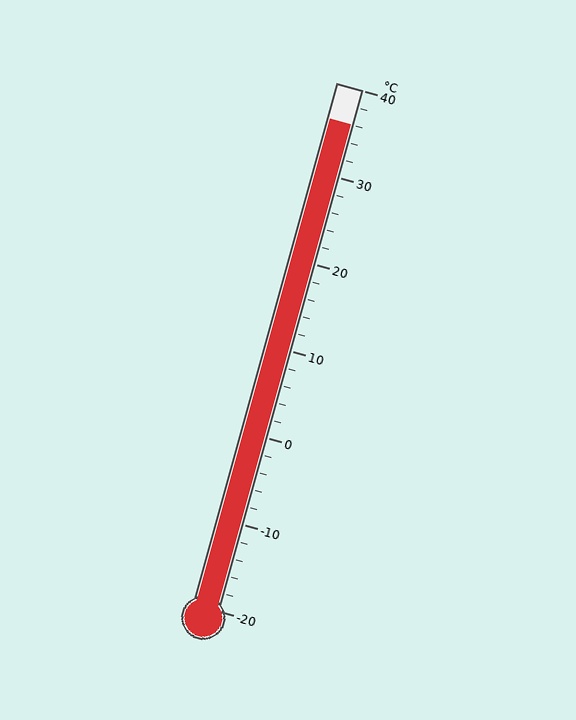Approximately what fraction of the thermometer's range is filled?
The thermometer is filled to approximately 95% of its range.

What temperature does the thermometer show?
The thermometer shows approximately 36°C.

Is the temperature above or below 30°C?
The temperature is above 30°C.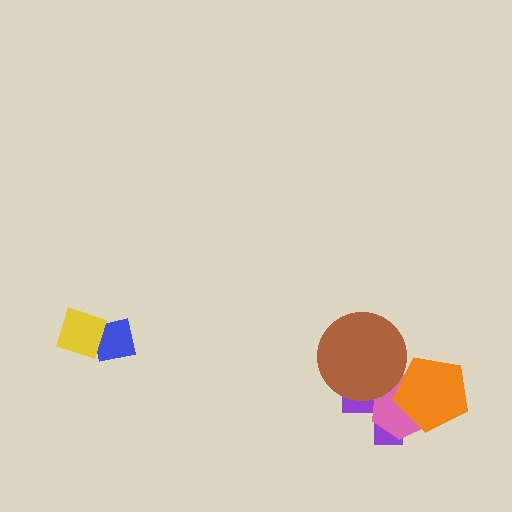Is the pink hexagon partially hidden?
Yes, it is partially covered by another shape.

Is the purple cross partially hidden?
Yes, it is partially covered by another shape.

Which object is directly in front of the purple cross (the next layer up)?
The pink hexagon is directly in front of the purple cross.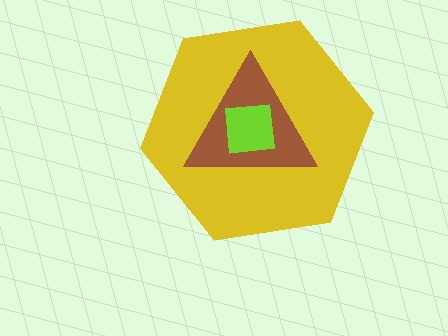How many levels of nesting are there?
3.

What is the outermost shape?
The yellow hexagon.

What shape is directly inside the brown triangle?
The lime square.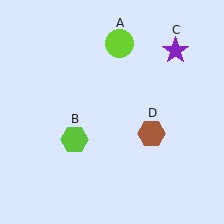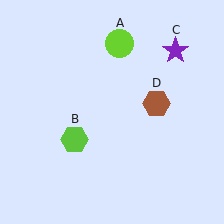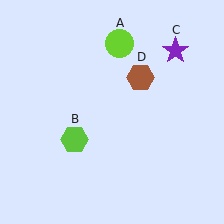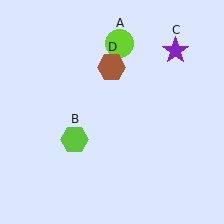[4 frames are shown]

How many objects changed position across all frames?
1 object changed position: brown hexagon (object D).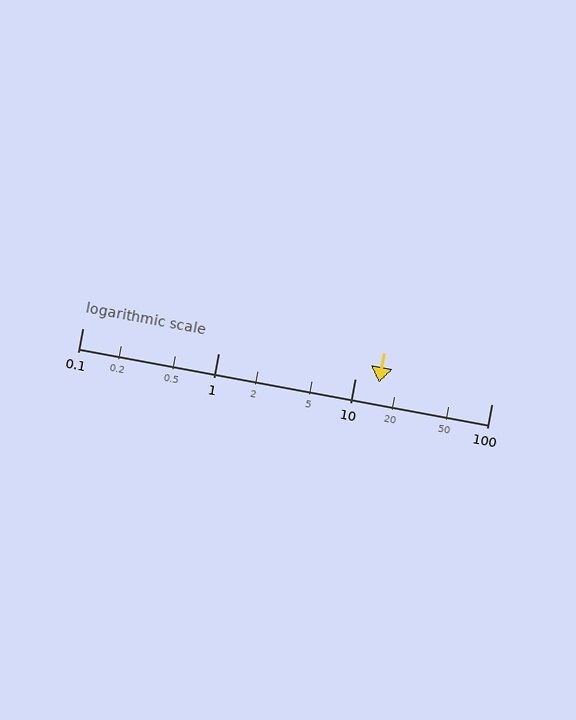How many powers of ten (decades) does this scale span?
The scale spans 3 decades, from 0.1 to 100.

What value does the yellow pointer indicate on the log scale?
The pointer indicates approximately 15.